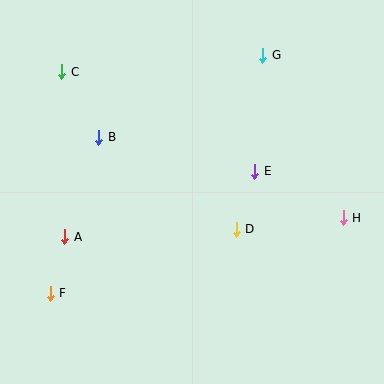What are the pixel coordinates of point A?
Point A is at (65, 237).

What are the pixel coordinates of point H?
Point H is at (343, 218).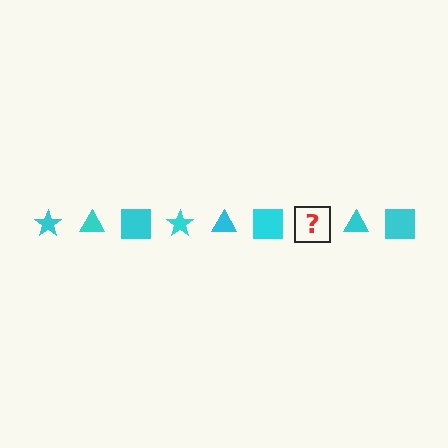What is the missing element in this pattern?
The missing element is a cyan star.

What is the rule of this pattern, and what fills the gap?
The rule is that the pattern cycles through star, triangle, square shapes in cyan. The gap should be filled with a cyan star.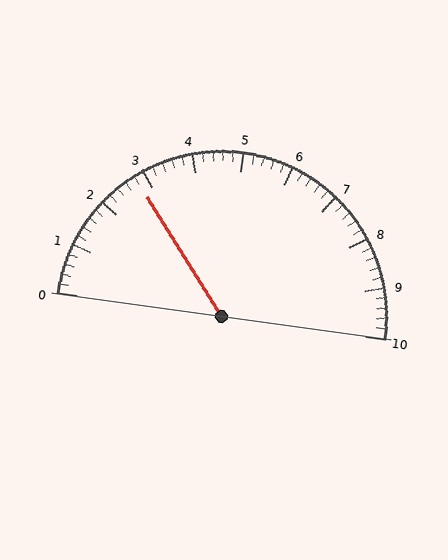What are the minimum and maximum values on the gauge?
The gauge ranges from 0 to 10.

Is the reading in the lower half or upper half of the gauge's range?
The reading is in the lower half of the range (0 to 10).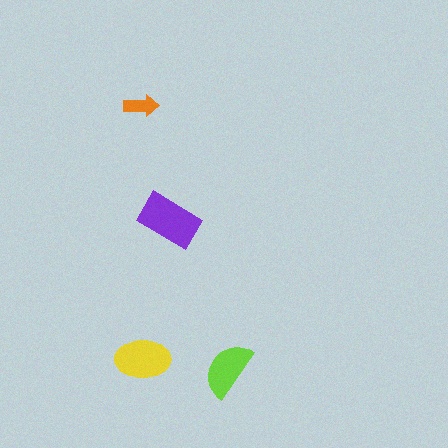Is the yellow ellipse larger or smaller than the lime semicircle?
Larger.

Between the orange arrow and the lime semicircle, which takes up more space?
The lime semicircle.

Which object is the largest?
The purple rectangle.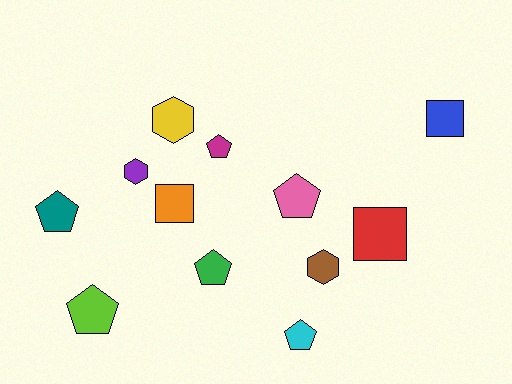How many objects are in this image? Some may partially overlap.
There are 12 objects.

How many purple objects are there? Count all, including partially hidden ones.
There is 1 purple object.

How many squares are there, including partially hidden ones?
There are 3 squares.